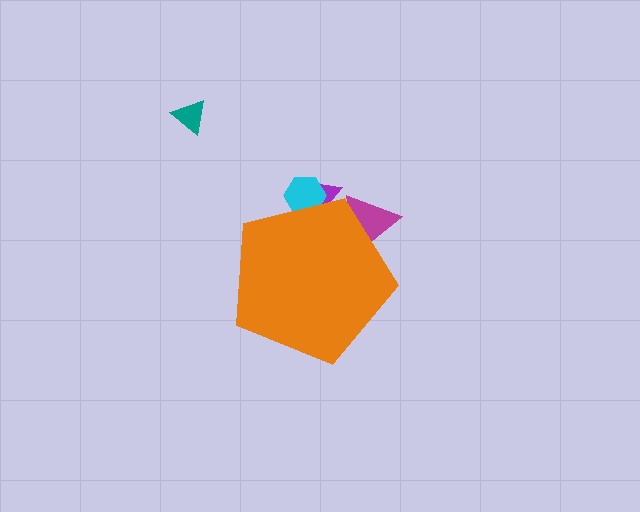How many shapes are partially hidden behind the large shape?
3 shapes are partially hidden.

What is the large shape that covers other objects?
An orange pentagon.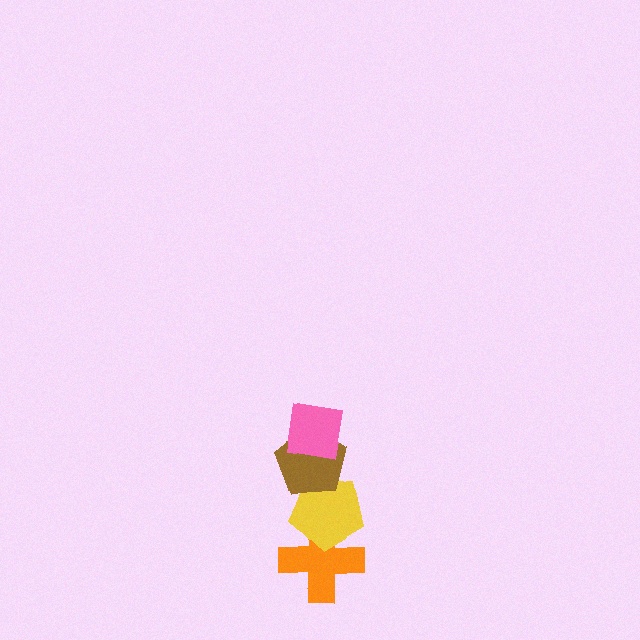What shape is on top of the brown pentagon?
The pink square is on top of the brown pentagon.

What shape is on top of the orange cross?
The yellow pentagon is on top of the orange cross.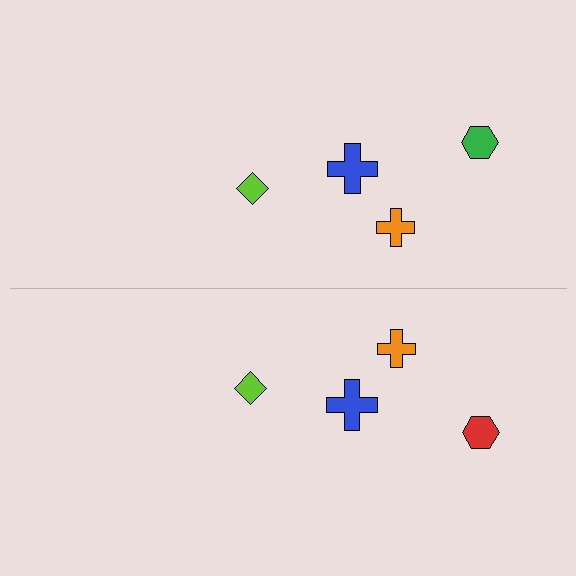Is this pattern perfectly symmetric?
No, the pattern is not perfectly symmetric. The red hexagon on the bottom side breaks the symmetry — its mirror counterpart is green.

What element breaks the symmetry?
The red hexagon on the bottom side breaks the symmetry — its mirror counterpart is green.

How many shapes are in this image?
There are 8 shapes in this image.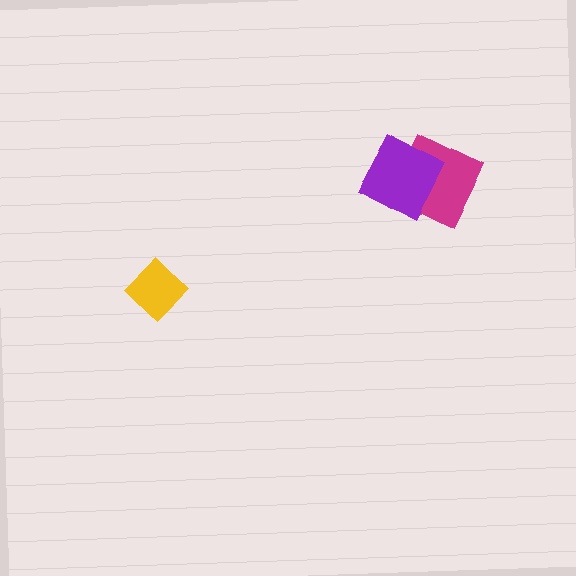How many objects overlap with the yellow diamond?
0 objects overlap with the yellow diamond.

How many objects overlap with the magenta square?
1 object overlaps with the magenta square.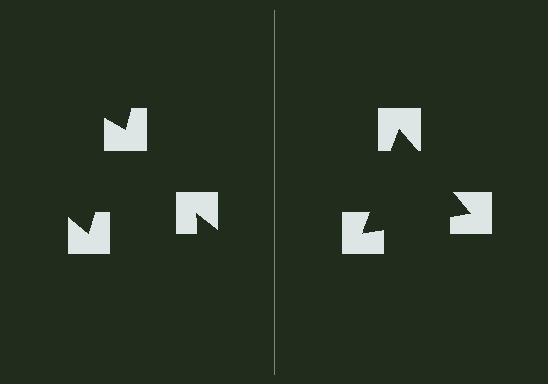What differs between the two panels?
The notched squares are positioned identically on both sides; only the wedge orientations differ. On the right they align to a triangle; on the left they are misaligned.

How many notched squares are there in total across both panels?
6 — 3 on each side.